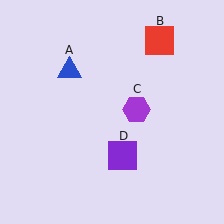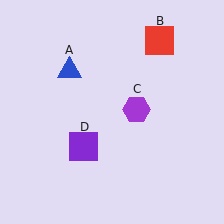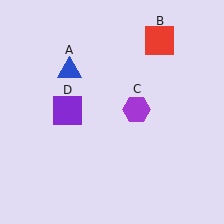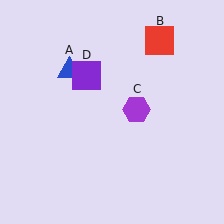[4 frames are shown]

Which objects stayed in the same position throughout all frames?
Blue triangle (object A) and red square (object B) and purple hexagon (object C) remained stationary.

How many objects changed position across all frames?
1 object changed position: purple square (object D).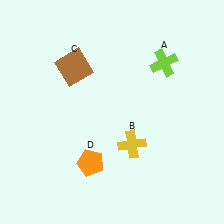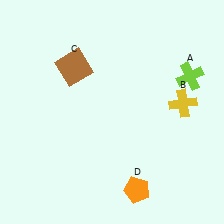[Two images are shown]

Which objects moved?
The objects that moved are: the lime cross (A), the yellow cross (B), the orange pentagon (D).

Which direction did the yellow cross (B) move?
The yellow cross (B) moved right.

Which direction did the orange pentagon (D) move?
The orange pentagon (D) moved right.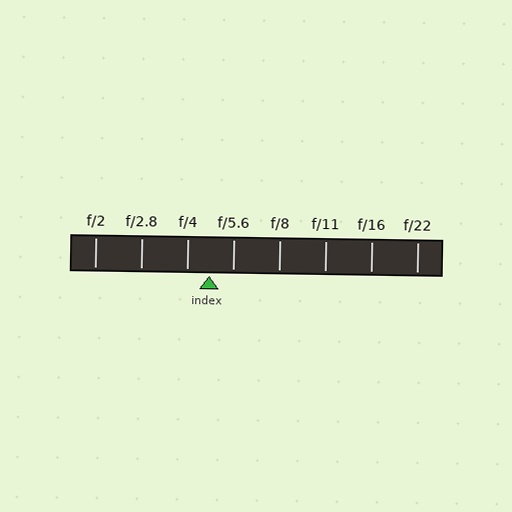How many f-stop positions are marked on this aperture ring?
There are 8 f-stop positions marked.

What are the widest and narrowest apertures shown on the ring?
The widest aperture shown is f/2 and the narrowest is f/22.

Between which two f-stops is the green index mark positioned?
The index mark is between f/4 and f/5.6.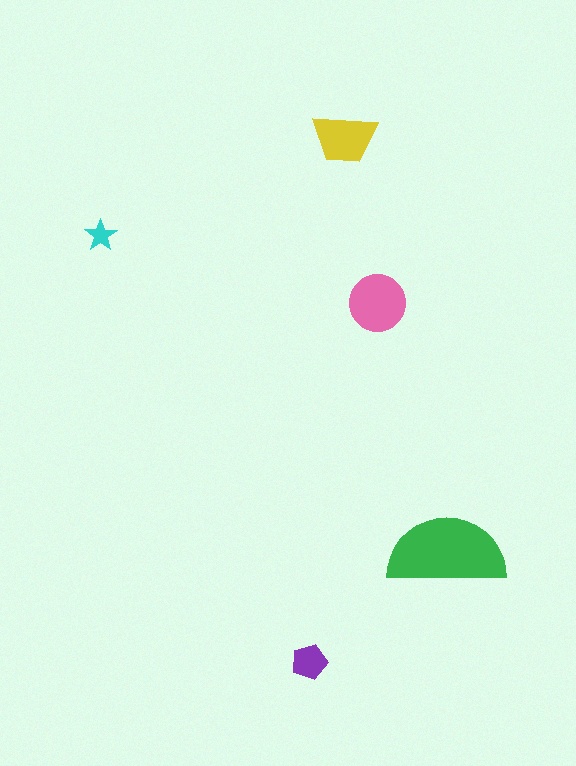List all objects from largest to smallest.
The green semicircle, the pink circle, the yellow trapezoid, the purple pentagon, the cyan star.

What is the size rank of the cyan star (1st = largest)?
5th.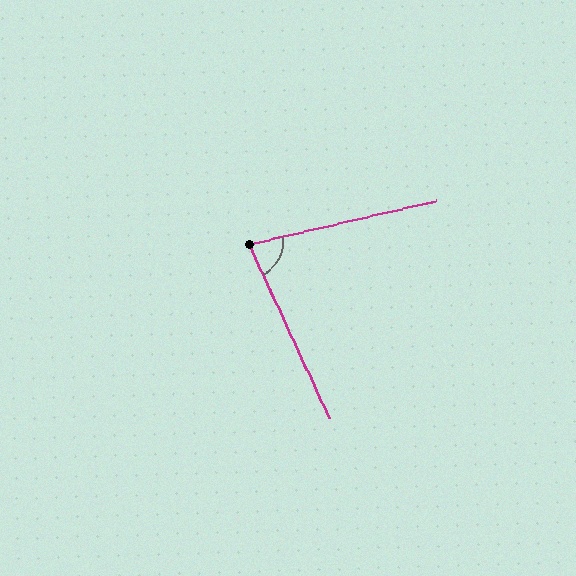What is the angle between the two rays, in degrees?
Approximately 78 degrees.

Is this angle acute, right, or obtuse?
It is acute.